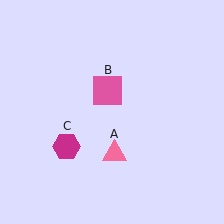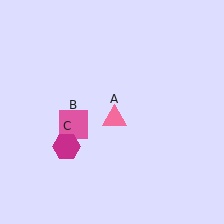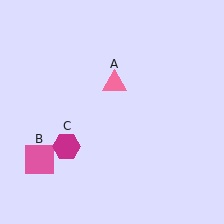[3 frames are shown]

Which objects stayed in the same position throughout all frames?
Magenta hexagon (object C) remained stationary.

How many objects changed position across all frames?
2 objects changed position: pink triangle (object A), pink square (object B).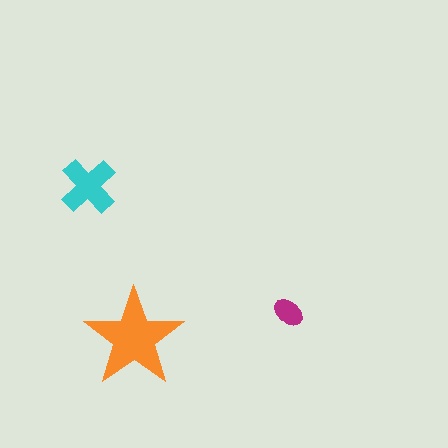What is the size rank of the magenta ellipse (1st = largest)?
3rd.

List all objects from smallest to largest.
The magenta ellipse, the cyan cross, the orange star.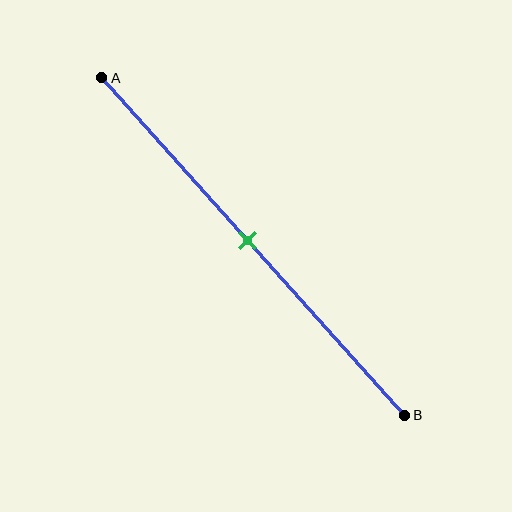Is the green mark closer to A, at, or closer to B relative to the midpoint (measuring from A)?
The green mark is approximately at the midpoint of segment AB.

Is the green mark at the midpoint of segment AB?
Yes, the mark is approximately at the midpoint.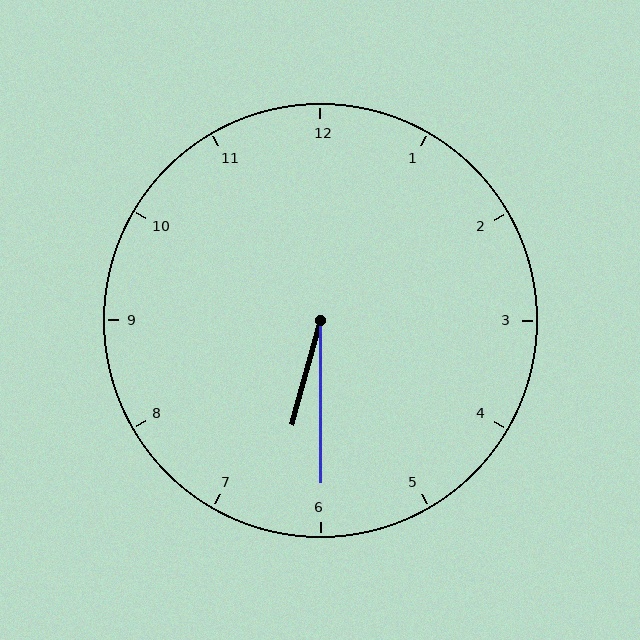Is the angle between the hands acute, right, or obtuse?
It is acute.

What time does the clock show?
6:30.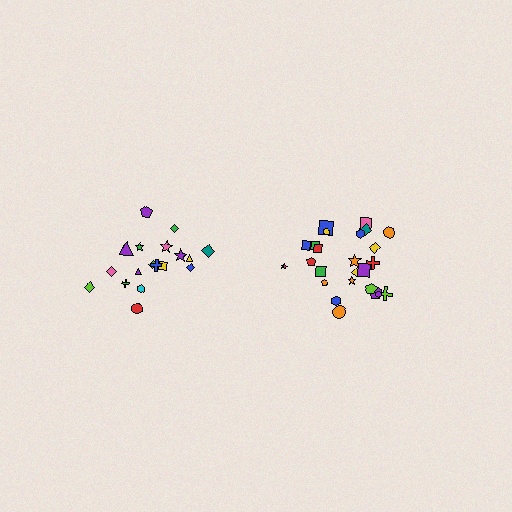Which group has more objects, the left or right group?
The right group.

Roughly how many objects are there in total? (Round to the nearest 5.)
Roughly 45 objects in total.